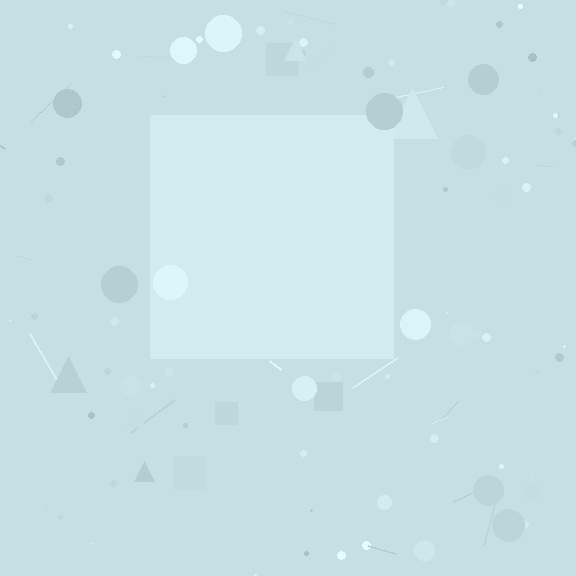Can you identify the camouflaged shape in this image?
The camouflaged shape is a square.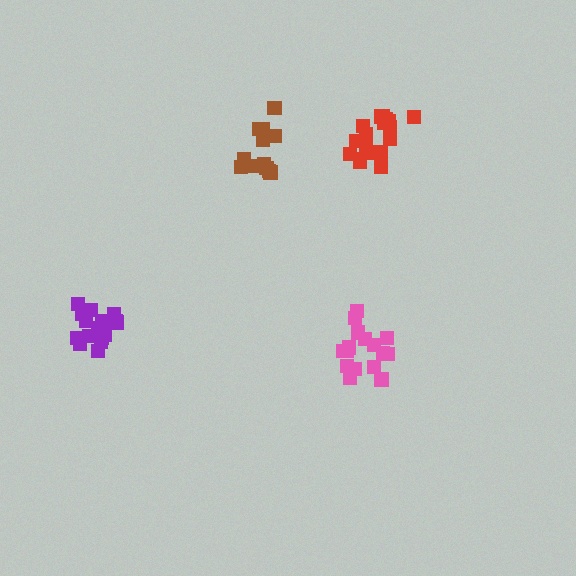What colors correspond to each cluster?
The clusters are colored: pink, purple, brown, red.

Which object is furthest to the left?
The purple cluster is leftmost.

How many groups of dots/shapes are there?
There are 4 groups.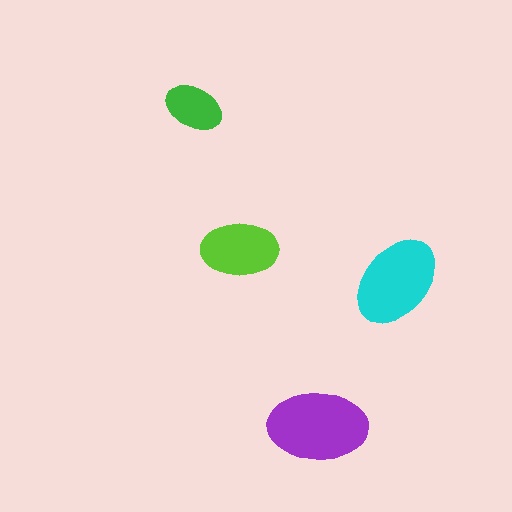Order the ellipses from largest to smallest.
the purple one, the cyan one, the lime one, the green one.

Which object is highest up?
The green ellipse is topmost.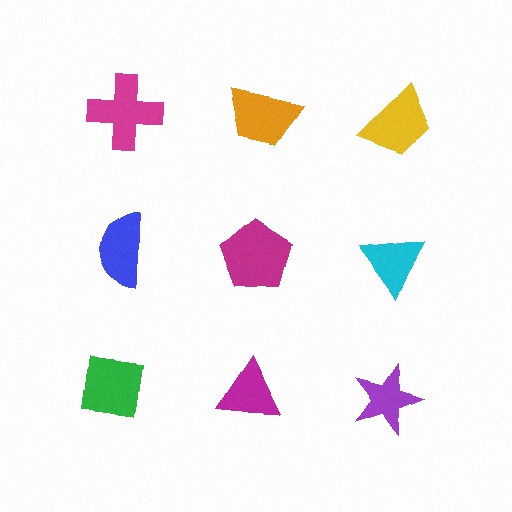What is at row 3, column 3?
A purple star.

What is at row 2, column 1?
A blue semicircle.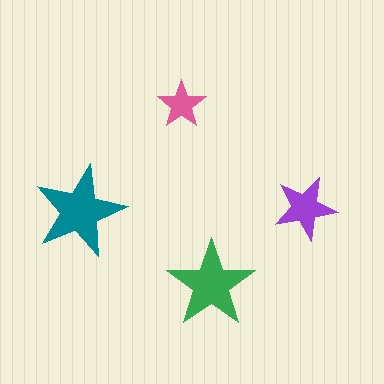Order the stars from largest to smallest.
the teal one, the green one, the purple one, the pink one.